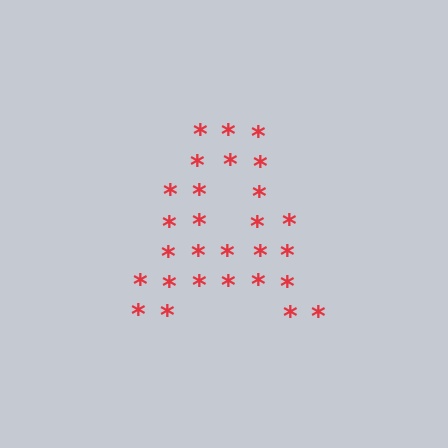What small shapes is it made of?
It is made of small asterisks.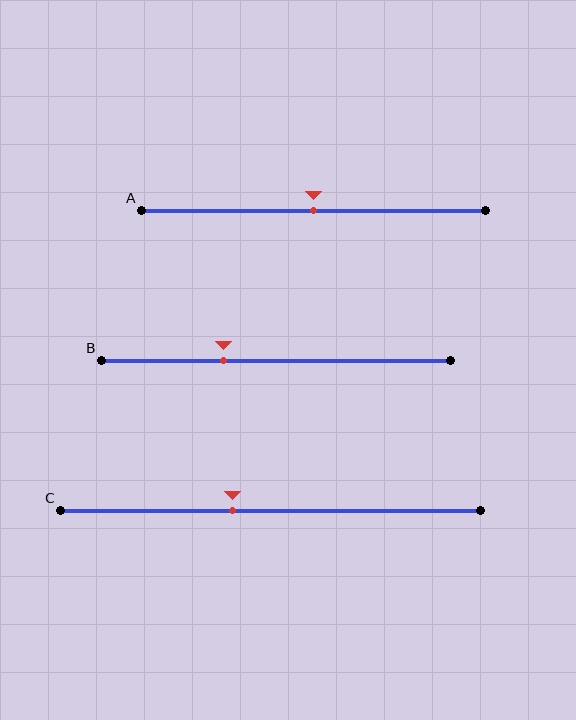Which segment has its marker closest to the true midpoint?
Segment A has its marker closest to the true midpoint.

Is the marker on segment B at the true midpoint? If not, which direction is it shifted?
No, the marker on segment B is shifted to the left by about 15% of the segment length.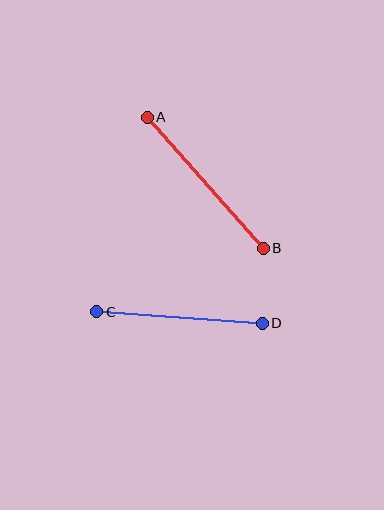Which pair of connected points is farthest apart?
Points A and B are farthest apart.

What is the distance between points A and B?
The distance is approximately 175 pixels.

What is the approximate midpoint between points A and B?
The midpoint is at approximately (205, 183) pixels.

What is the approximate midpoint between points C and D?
The midpoint is at approximately (180, 317) pixels.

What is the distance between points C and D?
The distance is approximately 166 pixels.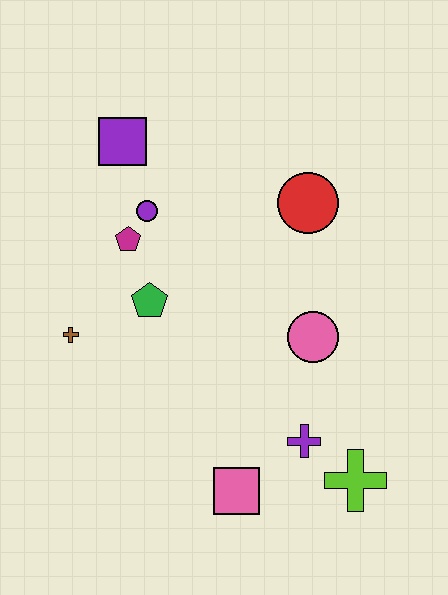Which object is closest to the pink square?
The purple cross is closest to the pink square.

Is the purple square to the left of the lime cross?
Yes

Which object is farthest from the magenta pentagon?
The lime cross is farthest from the magenta pentagon.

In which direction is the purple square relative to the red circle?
The purple square is to the left of the red circle.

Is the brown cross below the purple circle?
Yes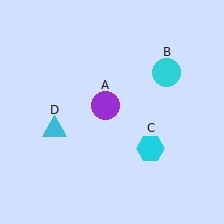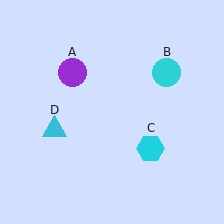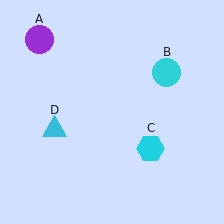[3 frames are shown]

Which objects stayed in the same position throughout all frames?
Cyan circle (object B) and cyan hexagon (object C) and cyan triangle (object D) remained stationary.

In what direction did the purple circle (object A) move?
The purple circle (object A) moved up and to the left.